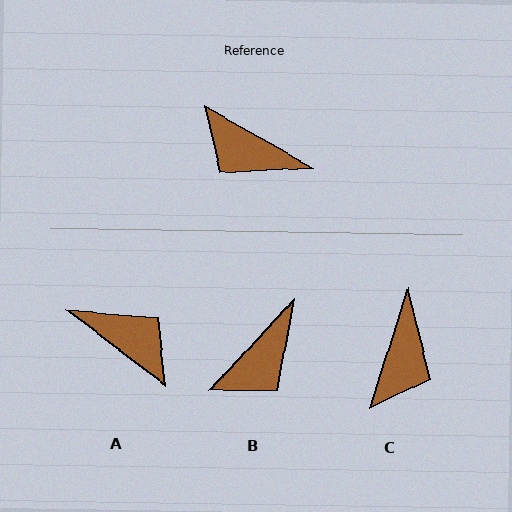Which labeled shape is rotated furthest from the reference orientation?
A, about 172 degrees away.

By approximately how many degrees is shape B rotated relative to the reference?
Approximately 77 degrees counter-clockwise.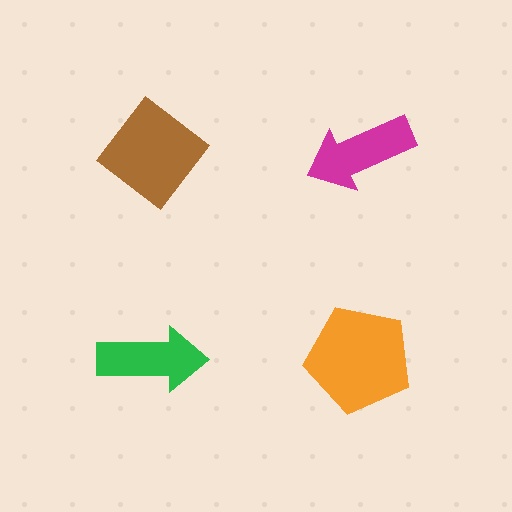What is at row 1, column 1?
A brown diamond.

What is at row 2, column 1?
A green arrow.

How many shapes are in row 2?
2 shapes.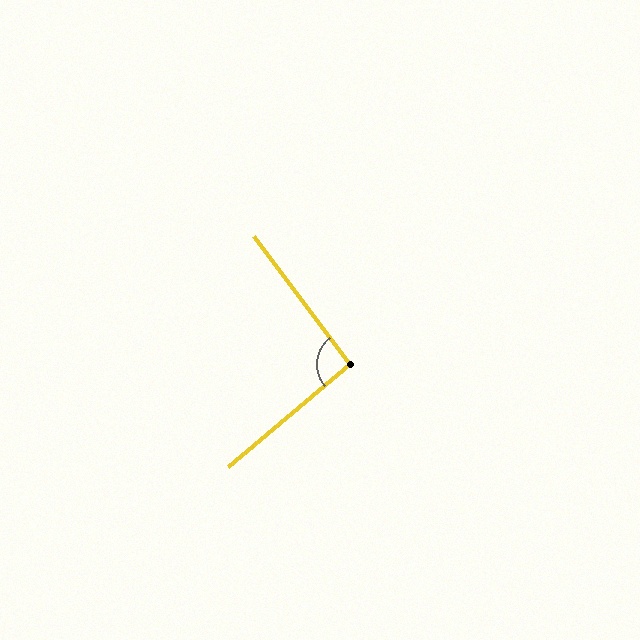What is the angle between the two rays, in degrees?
Approximately 93 degrees.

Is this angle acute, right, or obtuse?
It is approximately a right angle.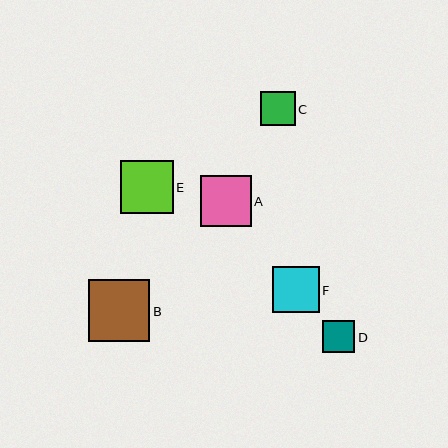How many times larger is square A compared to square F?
Square A is approximately 1.1 times the size of square F.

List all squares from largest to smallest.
From largest to smallest: B, E, A, F, C, D.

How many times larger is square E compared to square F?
Square E is approximately 1.1 times the size of square F.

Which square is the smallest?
Square D is the smallest with a size of approximately 32 pixels.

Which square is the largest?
Square B is the largest with a size of approximately 62 pixels.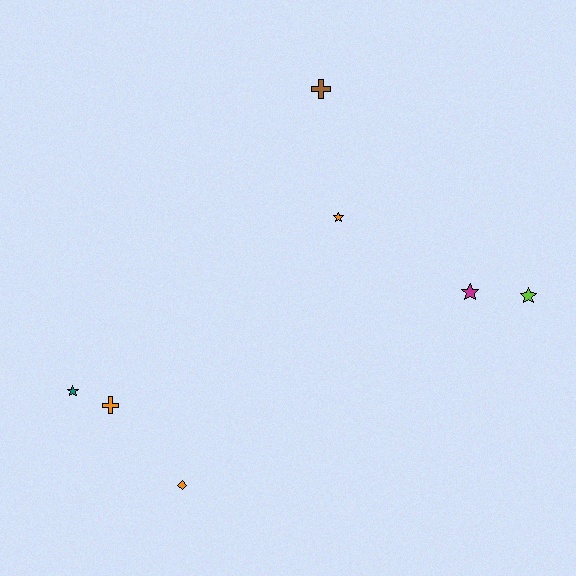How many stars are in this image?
There are 4 stars.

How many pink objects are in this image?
There are no pink objects.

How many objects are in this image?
There are 7 objects.